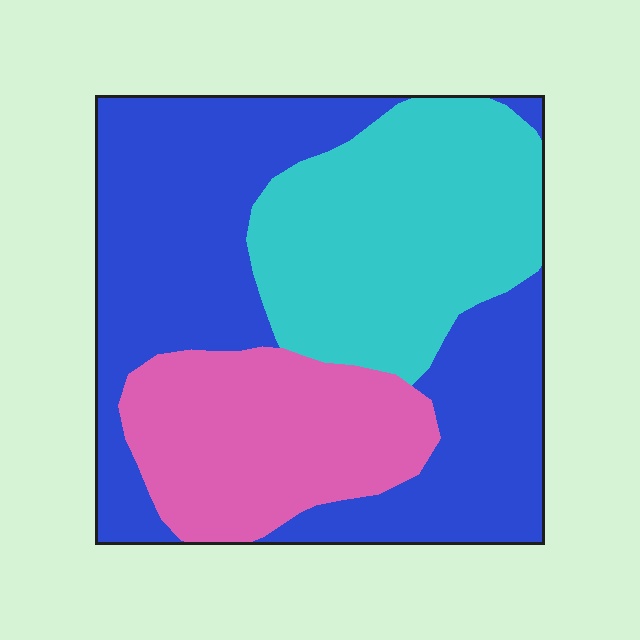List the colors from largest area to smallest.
From largest to smallest: blue, cyan, pink.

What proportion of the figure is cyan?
Cyan takes up between a sixth and a third of the figure.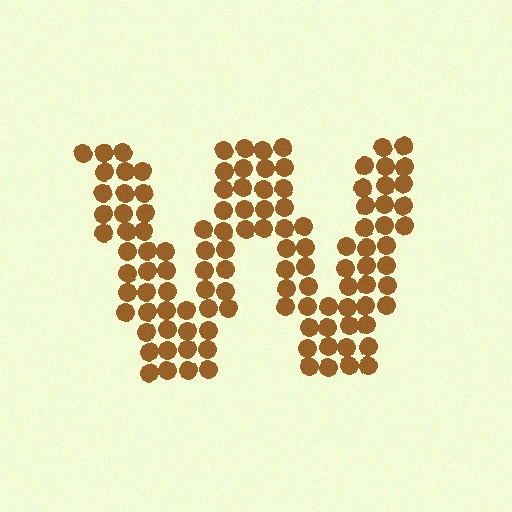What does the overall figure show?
The overall figure shows the letter W.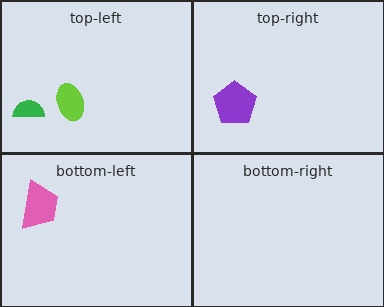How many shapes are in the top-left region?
2.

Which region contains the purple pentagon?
The top-right region.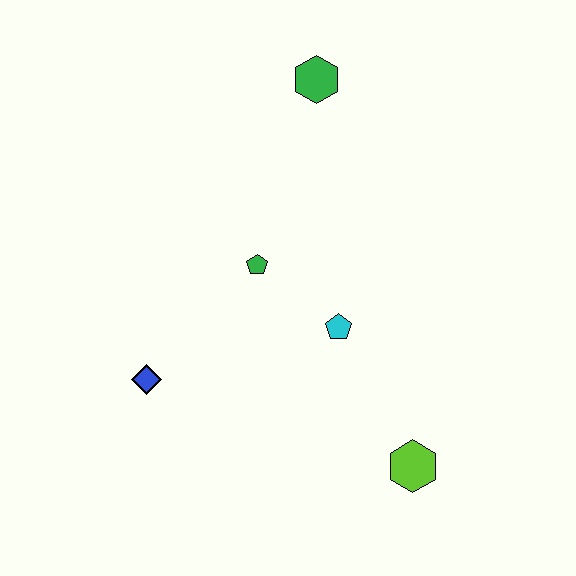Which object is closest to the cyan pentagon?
The green pentagon is closest to the cyan pentagon.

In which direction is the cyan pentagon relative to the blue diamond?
The cyan pentagon is to the right of the blue diamond.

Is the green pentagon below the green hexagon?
Yes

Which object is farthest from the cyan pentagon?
The green hexagon is farthest from the cyan pentagon.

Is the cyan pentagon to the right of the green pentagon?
Yes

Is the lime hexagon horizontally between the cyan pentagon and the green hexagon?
No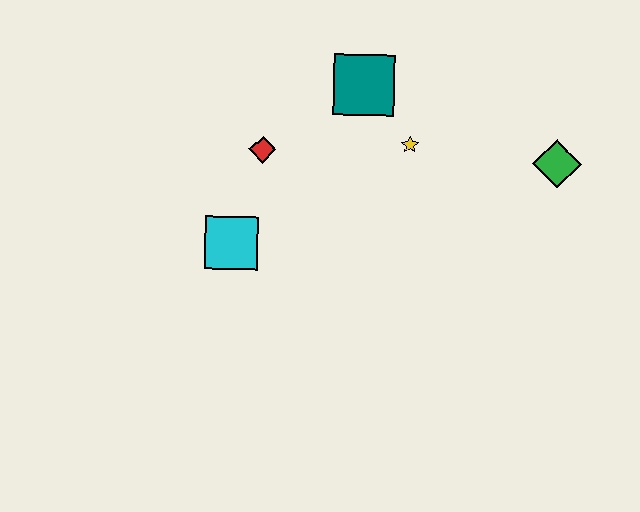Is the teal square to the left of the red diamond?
No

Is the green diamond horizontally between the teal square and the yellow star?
No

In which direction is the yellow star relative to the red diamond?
The yellow star is to the right of the red diamond.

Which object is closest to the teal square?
The yellow star is closest to the teal square.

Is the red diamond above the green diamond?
Yes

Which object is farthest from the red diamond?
The green diamond is farthest from the red diamond.